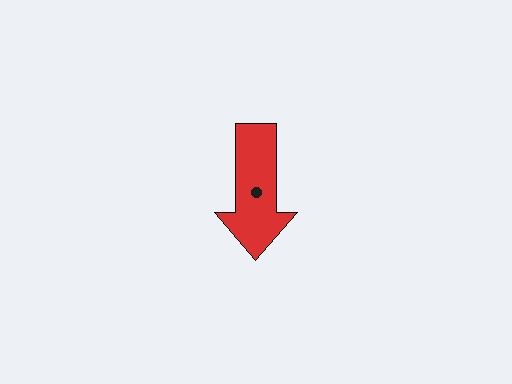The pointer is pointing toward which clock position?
Roughly 6 o'clock.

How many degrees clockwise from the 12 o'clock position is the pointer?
Approximately 180 degrees.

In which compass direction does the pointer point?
South.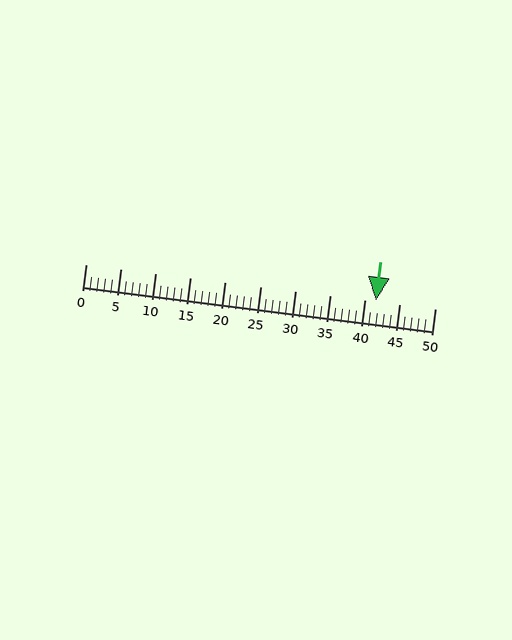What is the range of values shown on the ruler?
The ruler shows values from 0 to 50.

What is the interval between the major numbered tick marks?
The major tick marks are spaced 5 units apart.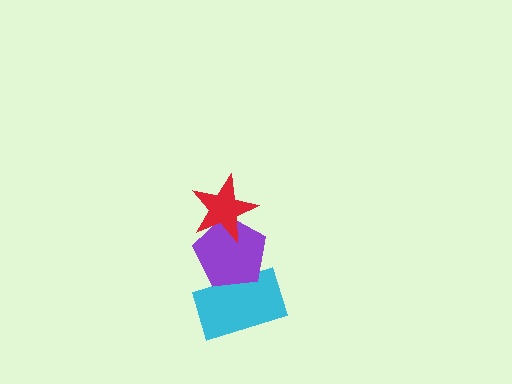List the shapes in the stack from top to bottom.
From top to bottom: the red star, the purple pentagon, the cyan rectangle.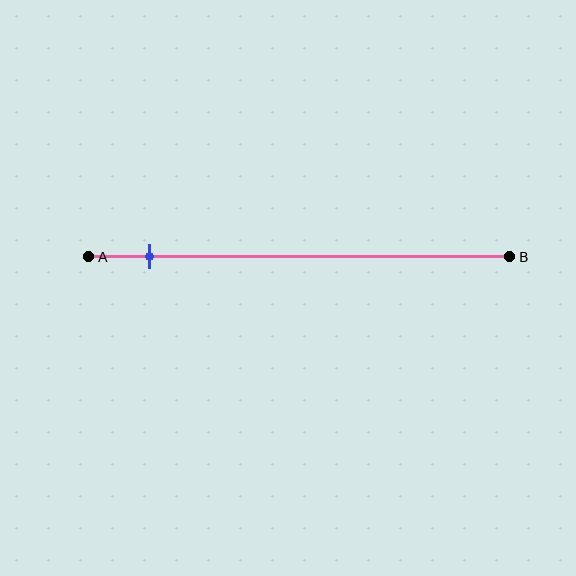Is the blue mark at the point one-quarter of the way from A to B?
No, the mark is at about 15% from A, not at the 25% one-quarter point.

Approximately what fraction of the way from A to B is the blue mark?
The blue mark is approximately 15% of the way from A to B.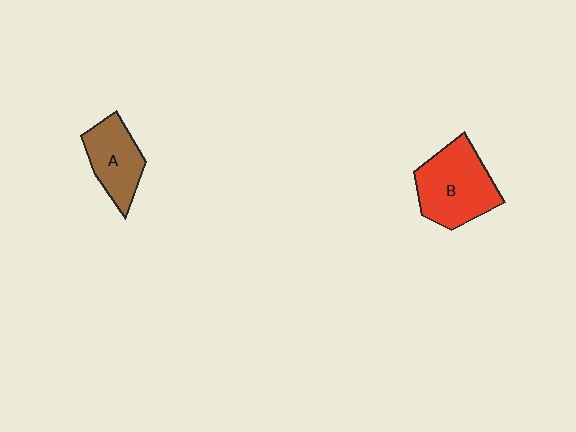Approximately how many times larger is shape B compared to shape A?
Approximately 1.4 times.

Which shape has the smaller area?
Shape A (brown).